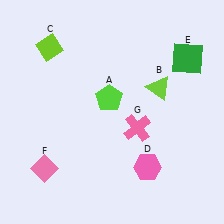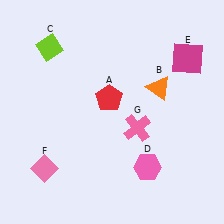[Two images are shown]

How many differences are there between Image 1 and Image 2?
There are 3 differences between the two images.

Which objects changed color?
A changed from lime to red. B changed from lime to orange. E changed from green to magenta.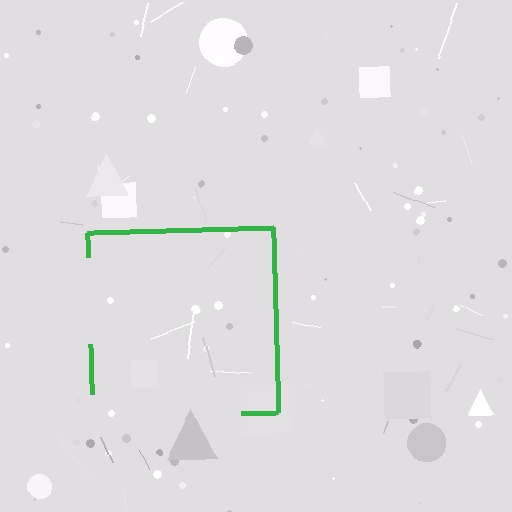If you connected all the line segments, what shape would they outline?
They would outline a square.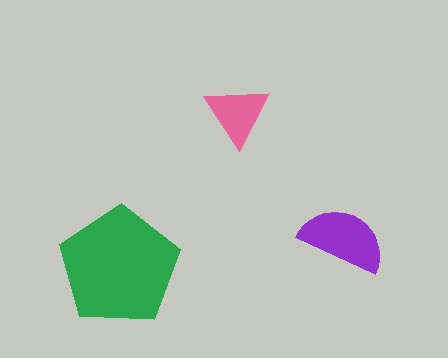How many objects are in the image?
There are 3 objects in the image.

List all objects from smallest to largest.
The pink triangle, the purple semicircle, the green pentagon.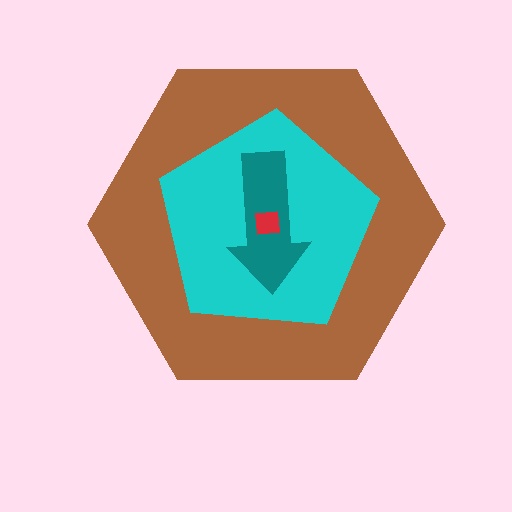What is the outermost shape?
The brown hexagon.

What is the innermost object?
The red square.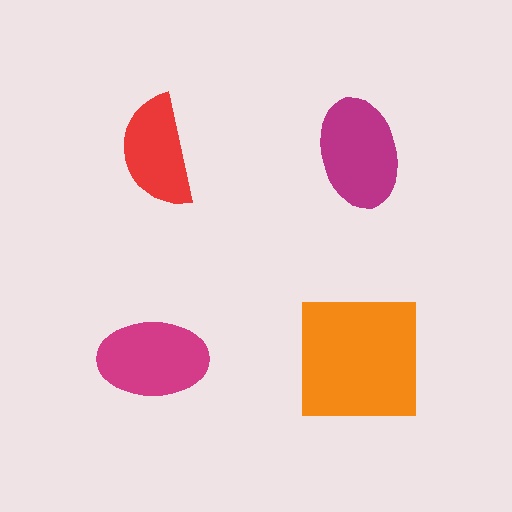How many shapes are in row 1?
2 shapes.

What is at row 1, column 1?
A red semicircle.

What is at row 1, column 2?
A magenta ellipse.